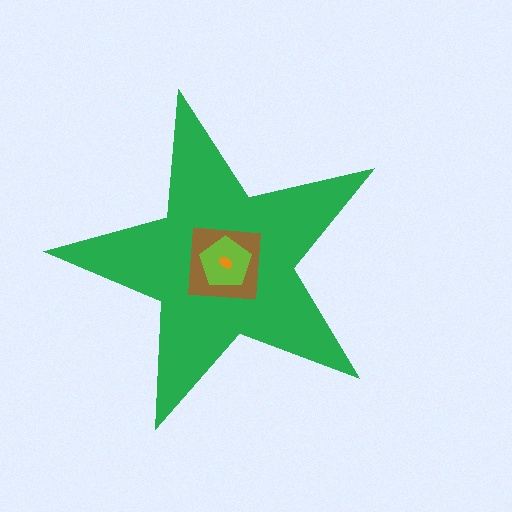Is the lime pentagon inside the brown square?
Yes.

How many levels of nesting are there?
4.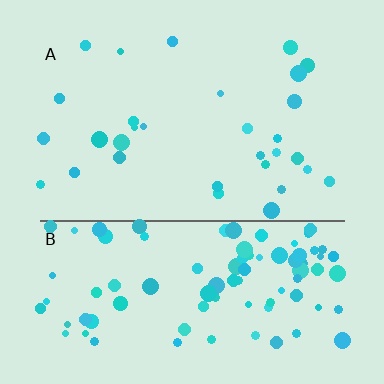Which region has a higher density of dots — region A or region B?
B (the bottom).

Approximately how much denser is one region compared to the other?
Approximately 3.2× — region B over region A.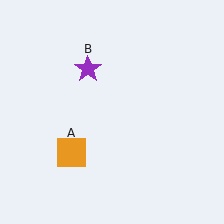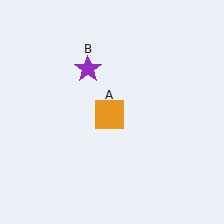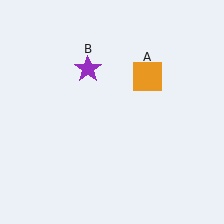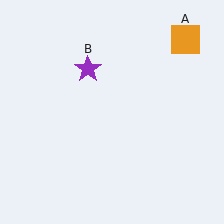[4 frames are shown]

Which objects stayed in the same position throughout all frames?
Purple star (object B) remained stationary.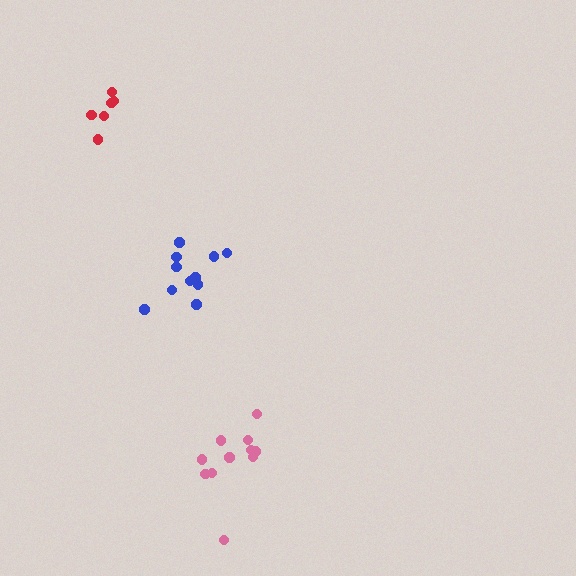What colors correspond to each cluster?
The clusters are colored: pink, blue, red.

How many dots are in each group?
Group 1: 11 dots, Group 2: 11 dots, Group 3: 6 dots (28 total).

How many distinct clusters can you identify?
There are 3 distinct clusters.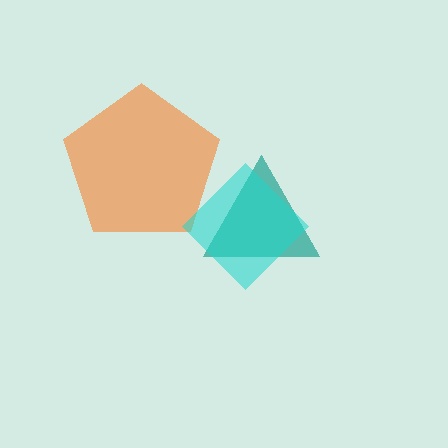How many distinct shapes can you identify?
There are 3 distinct shapes: an orange pentagon, a teal triangle, a cyan diamond.